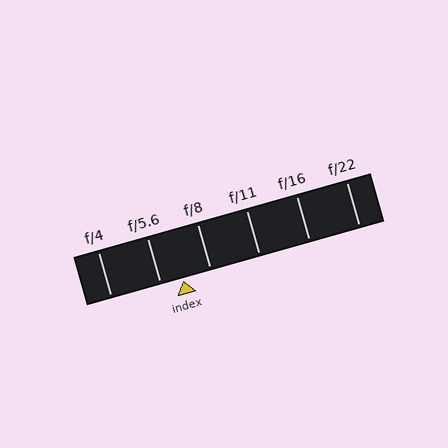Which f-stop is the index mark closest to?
The index mark is closest to f/5.6.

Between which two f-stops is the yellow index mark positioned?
The index mark is between f/5.6 and f/8.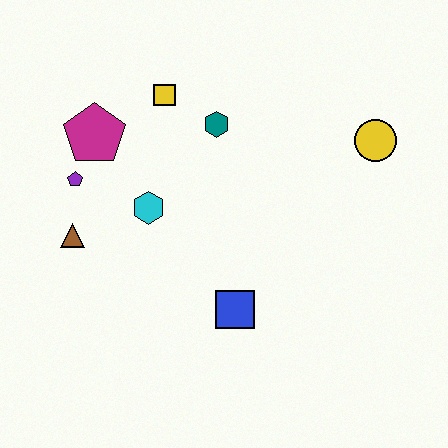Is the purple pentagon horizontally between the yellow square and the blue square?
No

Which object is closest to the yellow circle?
The teal hexagon is closest to the yellow circle.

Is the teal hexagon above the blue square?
Yes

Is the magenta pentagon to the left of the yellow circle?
Yes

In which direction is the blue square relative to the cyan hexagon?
The blue square is below the cyan hexagon.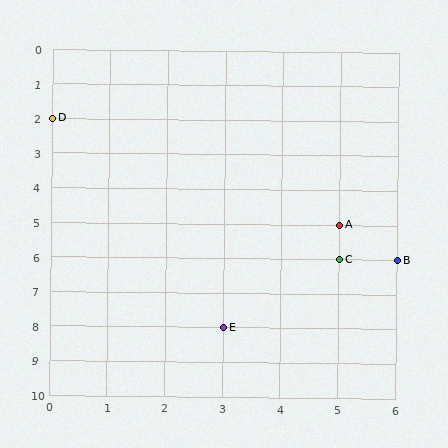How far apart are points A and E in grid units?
Points A and E are 2 columns and 3 rows apart (about 3.6 grid units diagonally).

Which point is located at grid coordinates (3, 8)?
Point E is at (3, 8).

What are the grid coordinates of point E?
Point E is at grid coordinates (3, 8).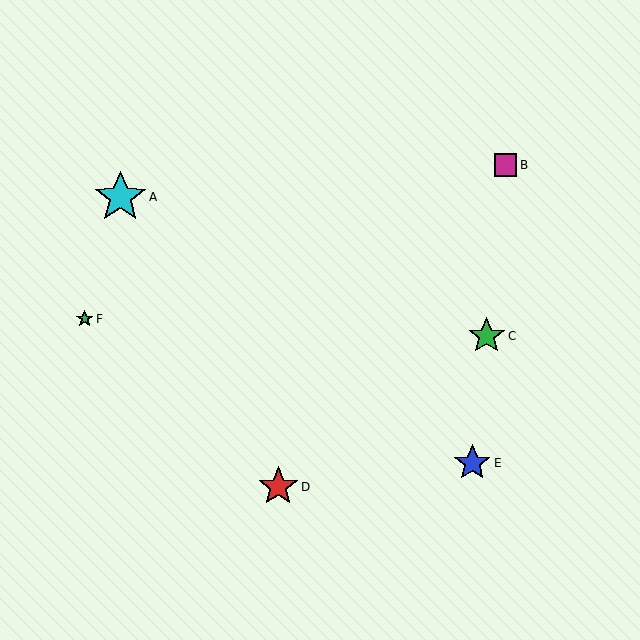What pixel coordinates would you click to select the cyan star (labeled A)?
Click at (120, 197) to select the cyan star A.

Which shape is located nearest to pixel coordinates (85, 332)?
The green star (labeled F) at (85, 319) is nearest to that location.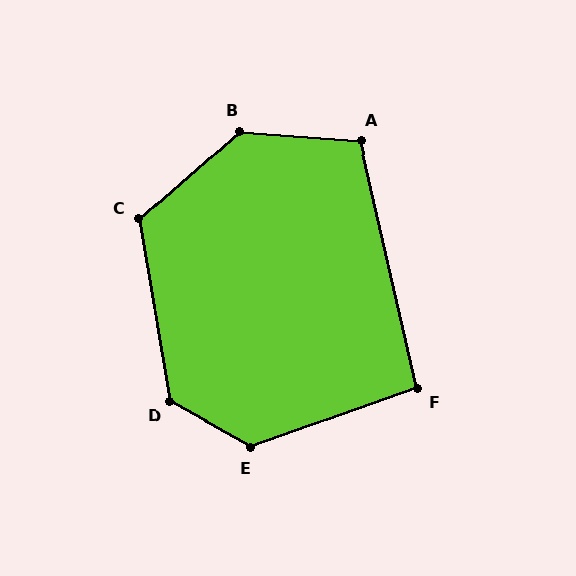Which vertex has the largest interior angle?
B, at approximately 134 degrees.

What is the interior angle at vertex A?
Approximately 107 degrees (obtuse).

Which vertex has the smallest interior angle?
F, at approximately 97 degrees.